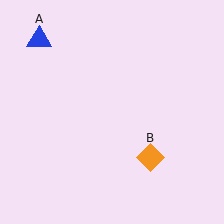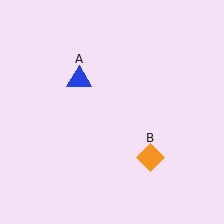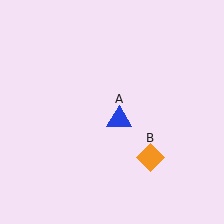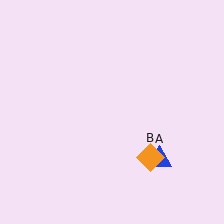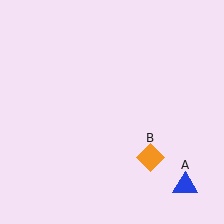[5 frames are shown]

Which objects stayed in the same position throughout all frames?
Orange diamond (object B) remained stationary.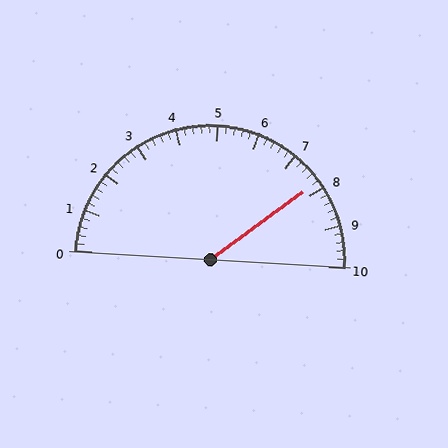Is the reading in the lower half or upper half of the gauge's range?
The reading is in the upper half of the range (0 to 10).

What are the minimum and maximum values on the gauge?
The gauge ranges from 0 to 10.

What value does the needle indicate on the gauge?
The needle indicates approximately 7.8.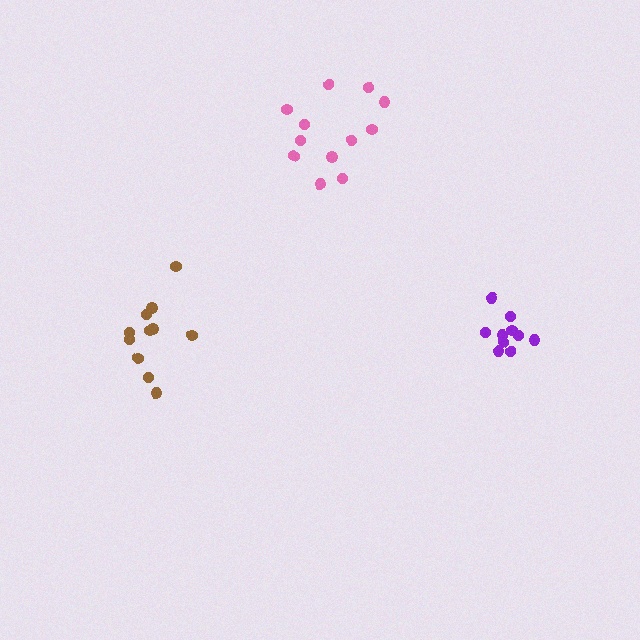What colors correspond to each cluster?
The clusters are colored: purple, pink, brown.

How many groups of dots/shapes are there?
There are 3 groups.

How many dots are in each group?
Group 1: 10 dots, Group 2: 12 dots, Group 3: 11 dots (33 total).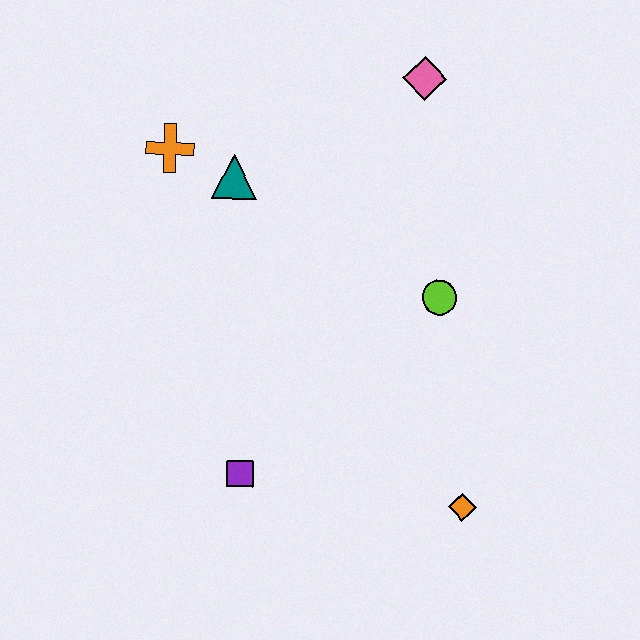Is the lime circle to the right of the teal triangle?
Yes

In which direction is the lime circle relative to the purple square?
The lime circle is to the right of the purple square.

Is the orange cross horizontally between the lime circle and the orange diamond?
No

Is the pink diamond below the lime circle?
No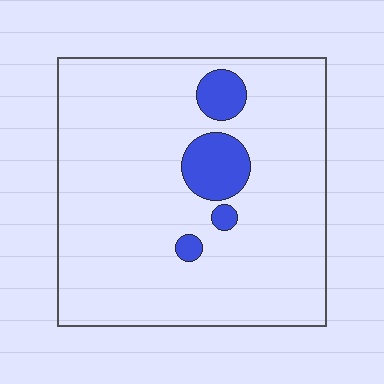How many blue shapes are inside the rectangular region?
4.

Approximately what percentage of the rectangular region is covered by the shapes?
Approximately 10%.